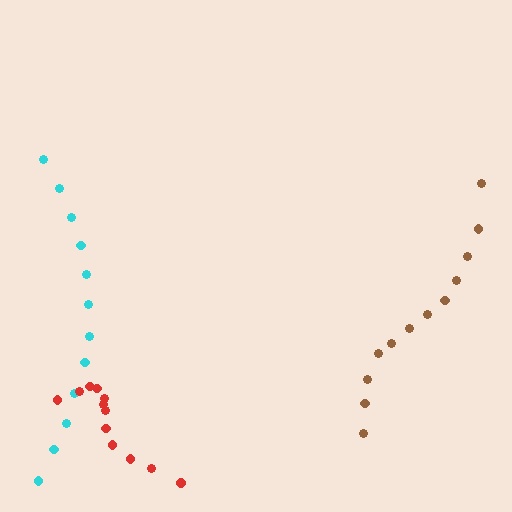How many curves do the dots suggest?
There are 3 distinct paths.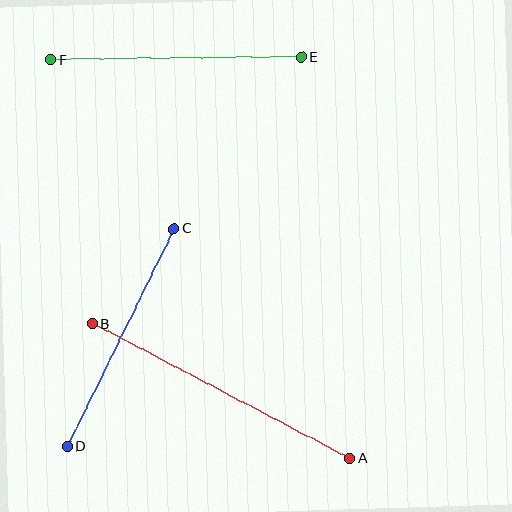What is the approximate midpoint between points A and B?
The midpoint is at approximately (221, 391) pixels.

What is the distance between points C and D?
The distance is approximately 242 pixels.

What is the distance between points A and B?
The distance is approximately 291 pixels.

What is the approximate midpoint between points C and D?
The midpoint is at approximately (120, 338) pixels.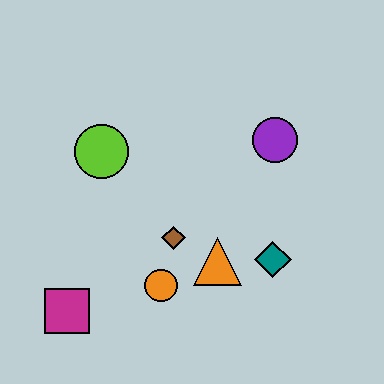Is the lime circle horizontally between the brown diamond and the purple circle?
No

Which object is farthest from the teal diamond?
The magenta square is farthest from the teal diamond.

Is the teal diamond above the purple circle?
No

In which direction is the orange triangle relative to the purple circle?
The orange triangle is below the purple circle.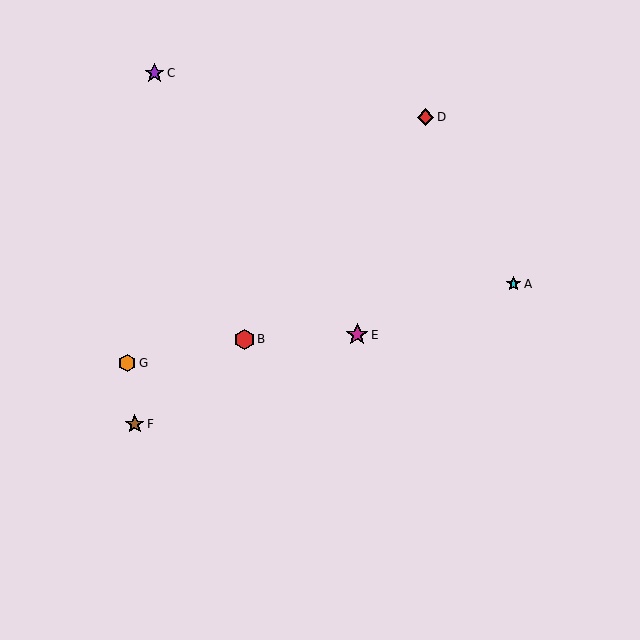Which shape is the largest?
The magenta star (labeled E) is the largest.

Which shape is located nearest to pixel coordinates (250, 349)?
The red hexagon (labeled B) at (244, 339) is nearest to that location.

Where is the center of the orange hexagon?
The center of the orange hexagon is at (127, 363).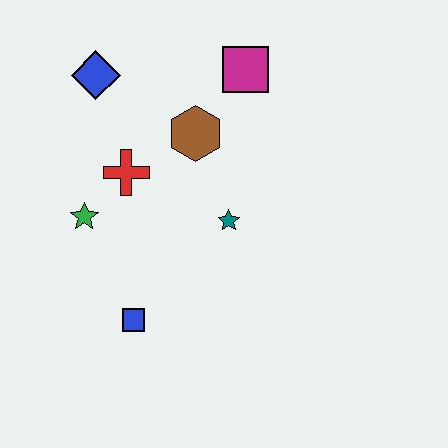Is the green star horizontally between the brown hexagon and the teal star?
No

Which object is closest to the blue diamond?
The red cross is closest to the blue diamond.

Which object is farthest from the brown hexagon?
The blue square is farthest from the brown hexagon.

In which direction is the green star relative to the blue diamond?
The green star is below the blue diamond.